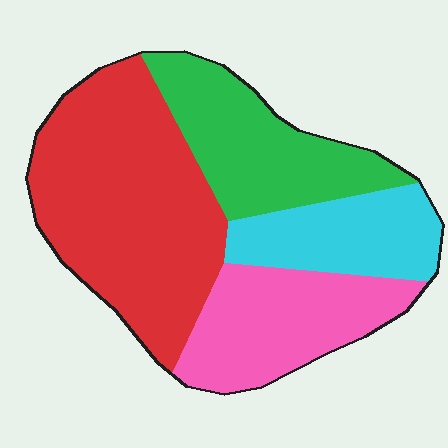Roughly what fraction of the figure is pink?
Pink covers 21% of the figure.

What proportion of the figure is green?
Green covers around 20% of the figure.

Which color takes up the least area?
Cyan, at roughly 15%.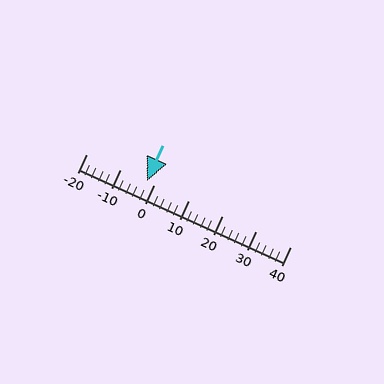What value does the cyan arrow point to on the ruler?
The cyan arrow points to approximately -2.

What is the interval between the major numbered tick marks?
The major tick marks are spaced 10 units apart.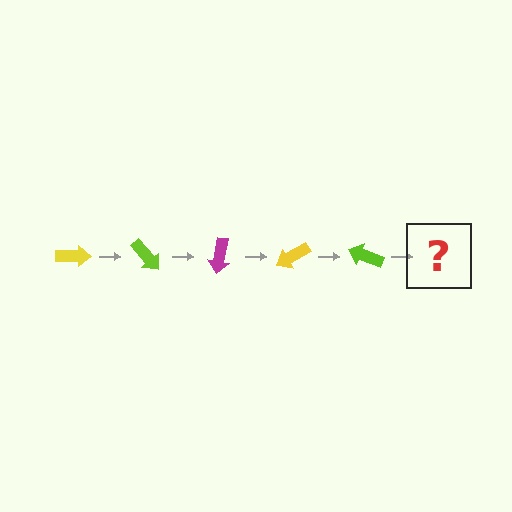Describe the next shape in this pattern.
It should be a magenta arrow, rotated 250 degrees from the start.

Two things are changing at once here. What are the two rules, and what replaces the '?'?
The two rules are that it rotates 50 degrees each step and the color cycles through yellow, lime, and magenta. The '?' should be a magenta arrow, rotated 250 degrees from the start.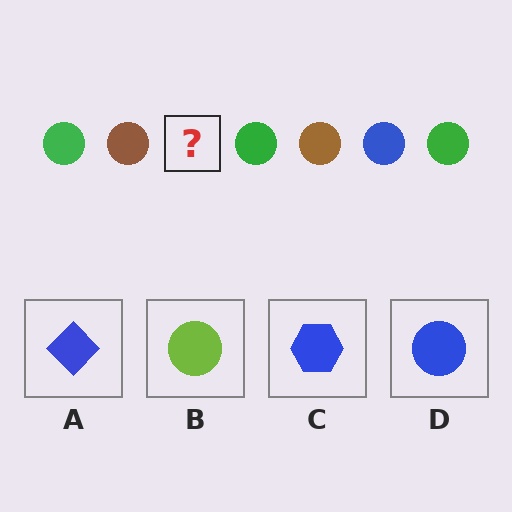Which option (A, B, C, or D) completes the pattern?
D.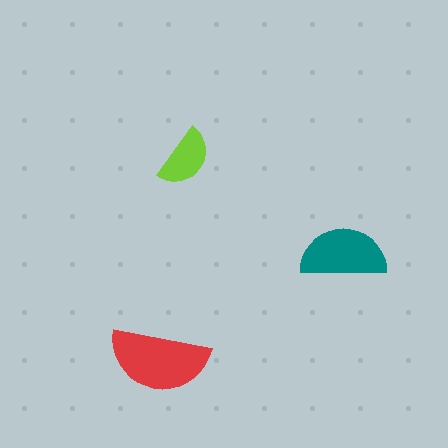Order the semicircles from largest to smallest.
the red one, the teal one, the lime one.